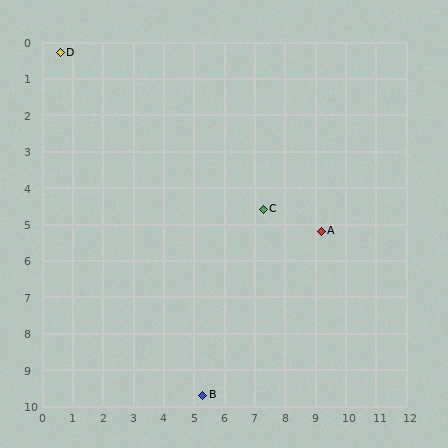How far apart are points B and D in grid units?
Points B and D are about 10.5 grid units apart.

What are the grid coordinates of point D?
Point D is at approximately (0.6, 0.3).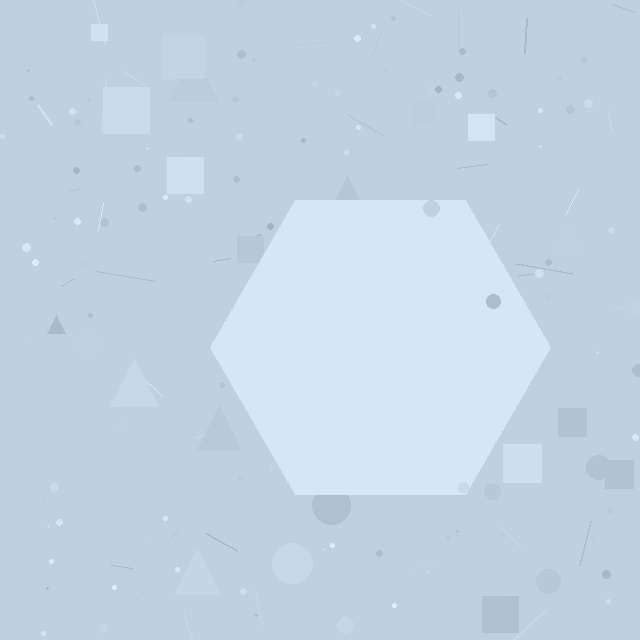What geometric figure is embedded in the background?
A hexagon is embedded in the background.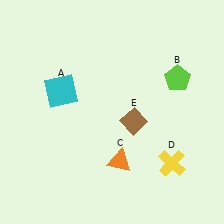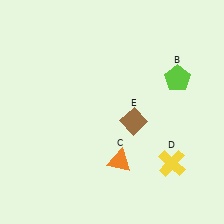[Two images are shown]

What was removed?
The cyan square (A) was removed in Image 2.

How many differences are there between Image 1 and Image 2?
There is 1 difference between the two images.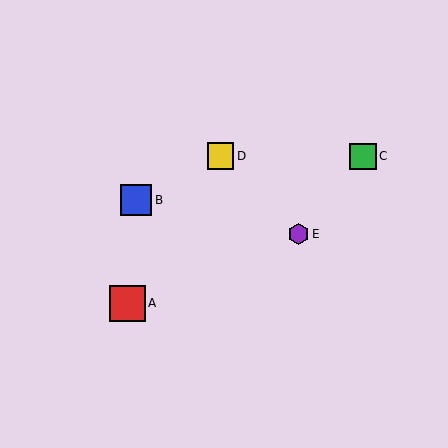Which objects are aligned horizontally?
Objects C, D are aligned horizontally.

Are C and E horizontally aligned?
No, C is at y≈156 and E is at y≈234.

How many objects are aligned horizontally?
2 objects (C, D) are aligned horizontally.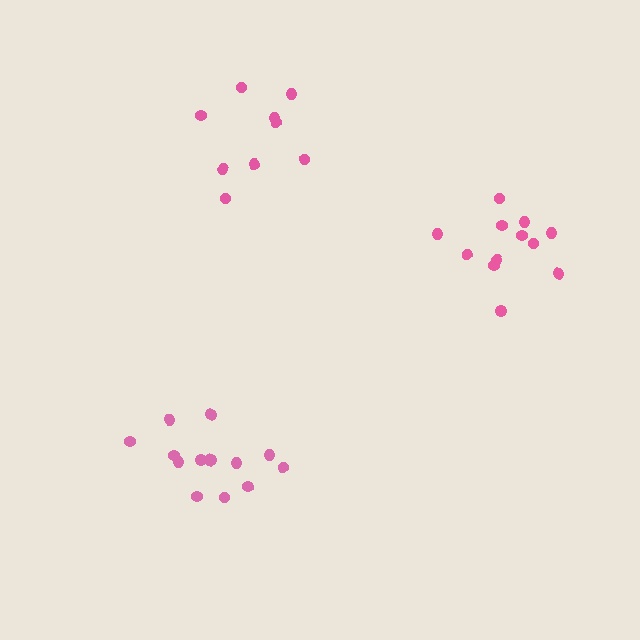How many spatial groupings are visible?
There are 3 spatial groupings.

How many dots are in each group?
Group 1: 12 dots, Group 2: 9 dots, Group 3: 14 dots (35 total).